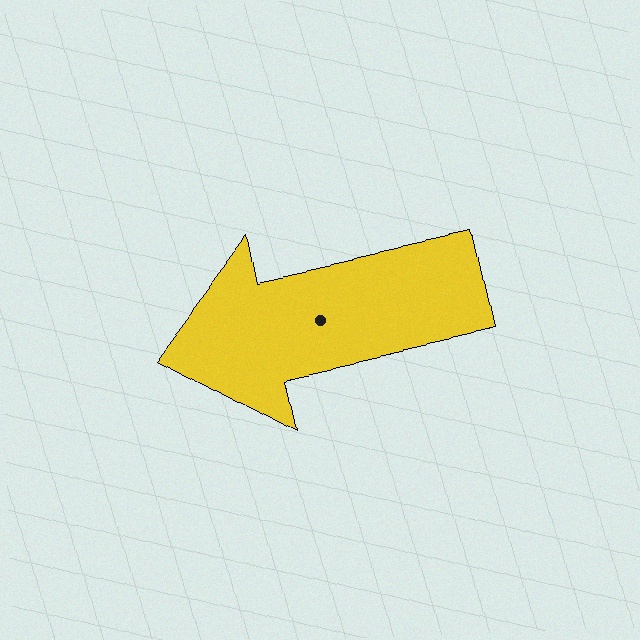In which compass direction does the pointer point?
West.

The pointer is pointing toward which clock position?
Roughly 9 o'clock.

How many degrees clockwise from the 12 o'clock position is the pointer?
Approximately 258 degrees.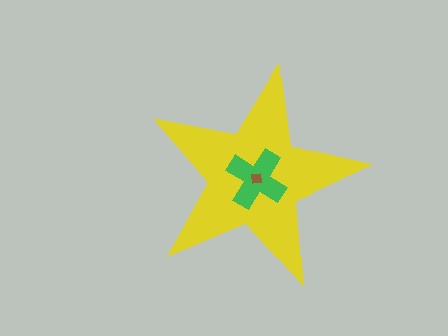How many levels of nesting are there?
3.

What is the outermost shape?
The yellow star.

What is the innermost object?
The brown square.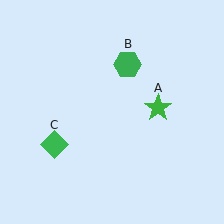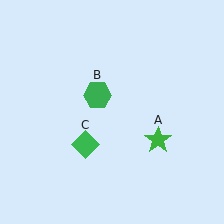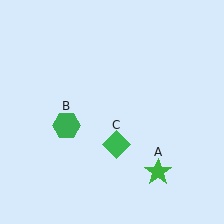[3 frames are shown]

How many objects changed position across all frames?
3 objects changed position: green star (object A), green hexagon (object B), green diamond (object C).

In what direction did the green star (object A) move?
The green star (object A) moved down.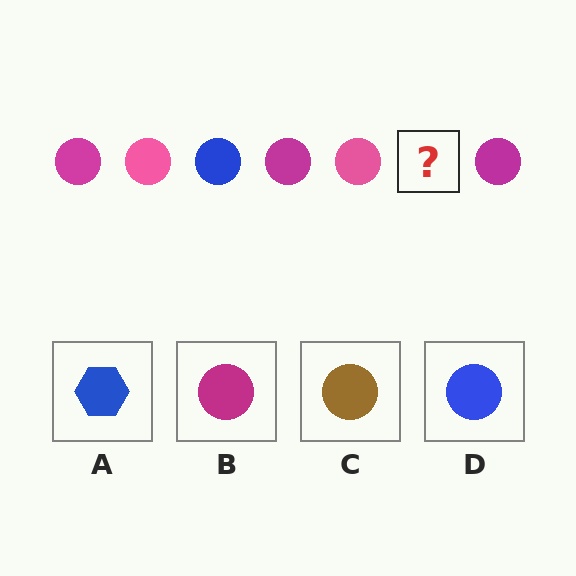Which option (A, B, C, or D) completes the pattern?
D.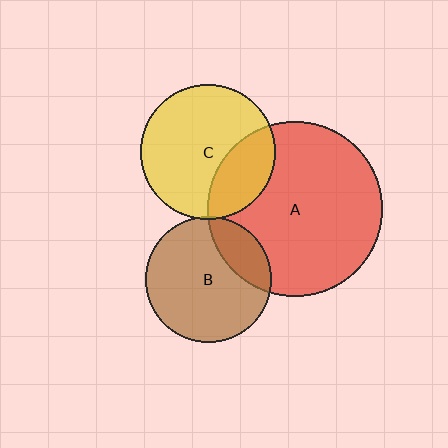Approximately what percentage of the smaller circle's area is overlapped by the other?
Approximately 20%.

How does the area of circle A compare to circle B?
Approximately 1.9 times.